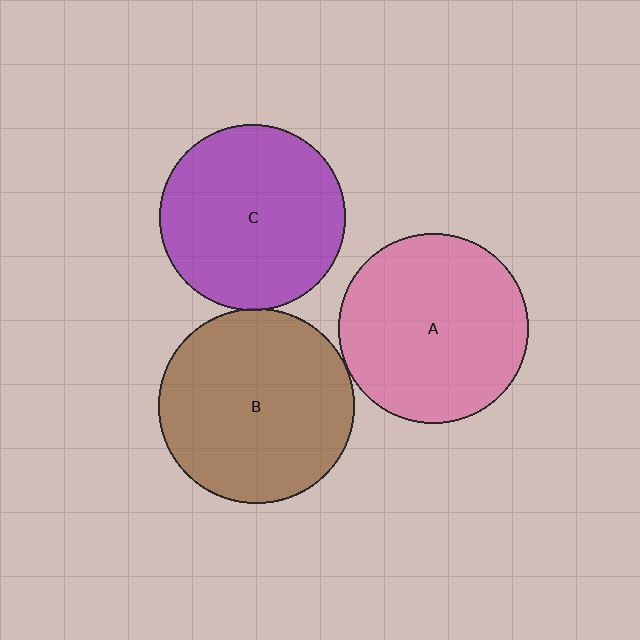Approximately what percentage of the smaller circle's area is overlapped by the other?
Approximately 5%.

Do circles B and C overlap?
Yes.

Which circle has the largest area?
Circle B (brown).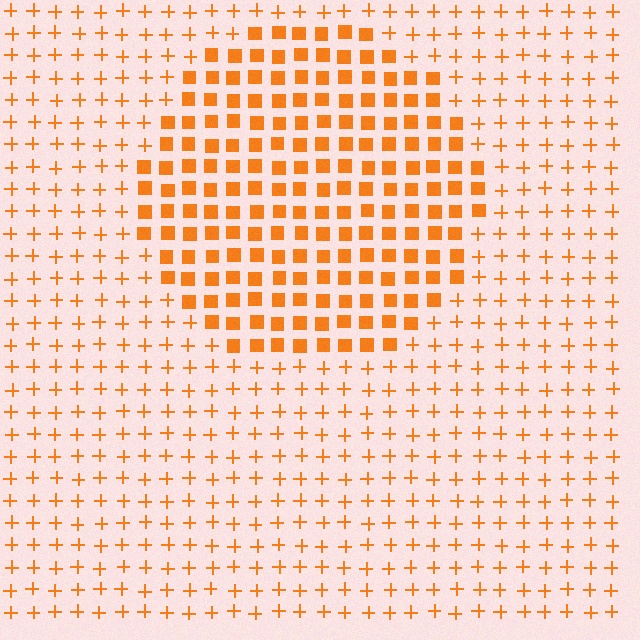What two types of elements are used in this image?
The image uses squares inside the circle region and plus signs outside it.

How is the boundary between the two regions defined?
The boundary is defined by a change in element shape: squares inside vs. plus signs outside. All elements share the same color and spacing.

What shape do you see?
I see a circle.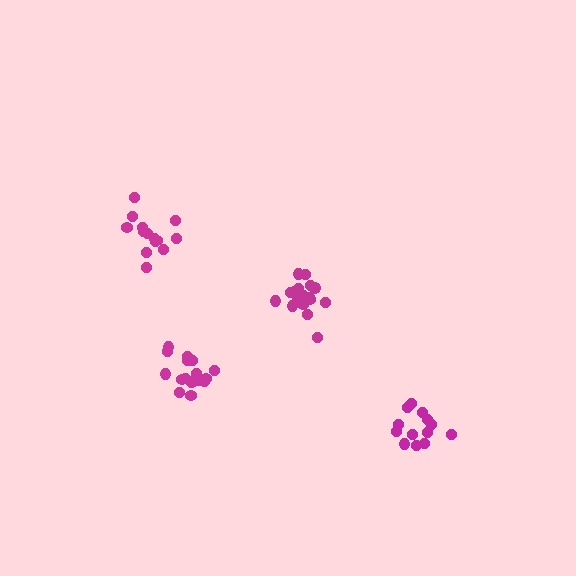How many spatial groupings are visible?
There are 4 spatial groupings.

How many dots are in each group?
Group 1: 18 dots, Group 2: 17 dots, Group 3: 14 dots, Group 4: 13 dots (62 total).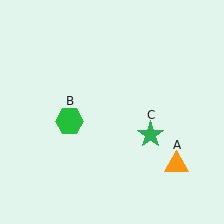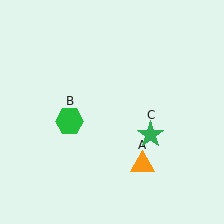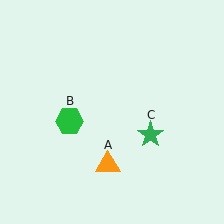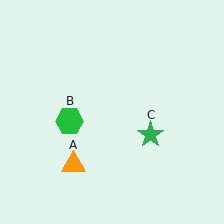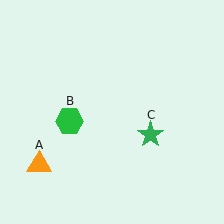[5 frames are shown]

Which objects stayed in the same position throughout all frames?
Green hexagon (object B) and green star (object C) remained stationary.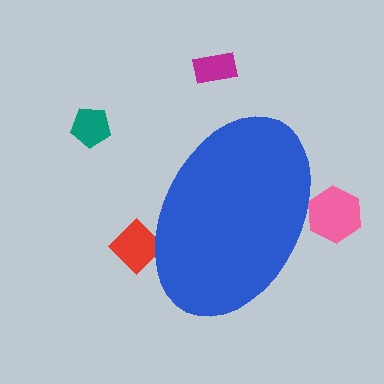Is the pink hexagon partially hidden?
Yes, the pink hexagon is partially hidden behind the blue ellipse.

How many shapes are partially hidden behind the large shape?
2 shapes are partially hidden.